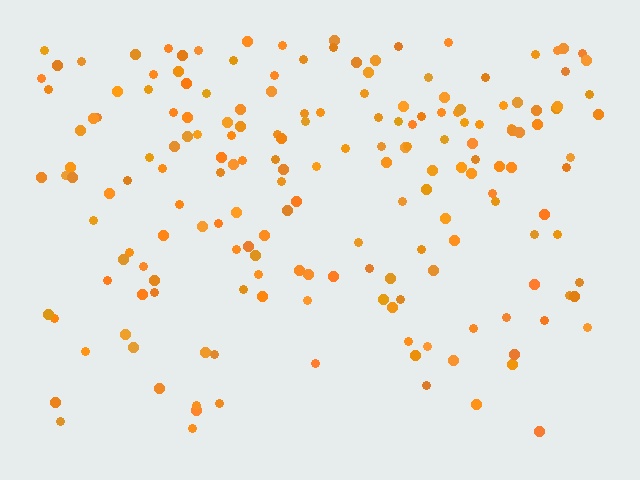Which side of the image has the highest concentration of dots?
The top.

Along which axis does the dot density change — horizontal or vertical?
Vertical.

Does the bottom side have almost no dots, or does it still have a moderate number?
Still a moderate number, just noticeably fewer than the top.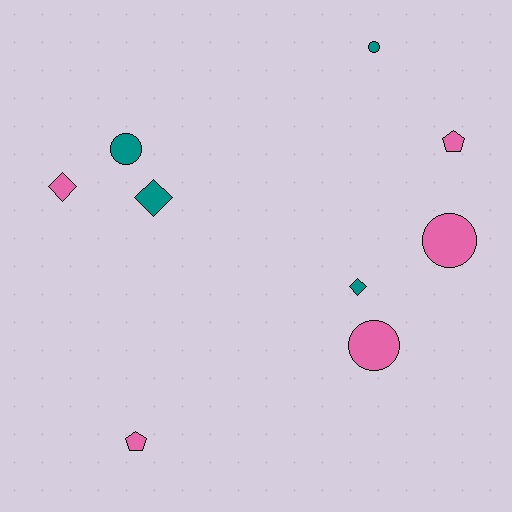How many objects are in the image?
There are 9 objects.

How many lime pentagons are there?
There are no lime pentagons.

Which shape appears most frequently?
Circle, with 4 objects.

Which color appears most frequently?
Pink, with 5 objects.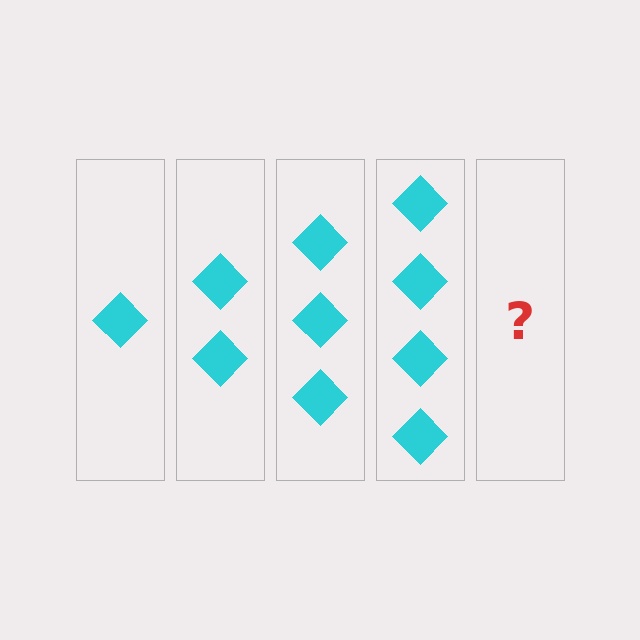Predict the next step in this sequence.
The next step is 5 diamonds.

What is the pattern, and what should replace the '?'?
The pattern is that each step adds one more diamond. The '?' should be 5 diamonds.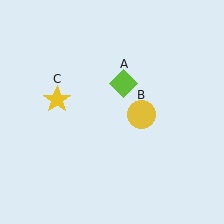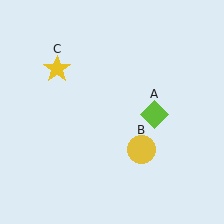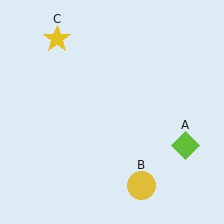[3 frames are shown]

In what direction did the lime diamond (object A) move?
The lime diamond (object A) moved down and to the right.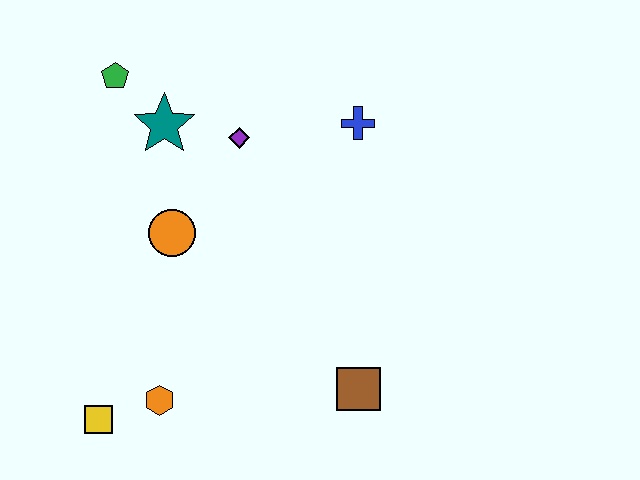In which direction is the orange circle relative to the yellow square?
The orange circle is above the yellow square.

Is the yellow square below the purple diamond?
Yes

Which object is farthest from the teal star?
The brown square is farthest from the teal star.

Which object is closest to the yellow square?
The orange hexagon is closest to the yellow square.